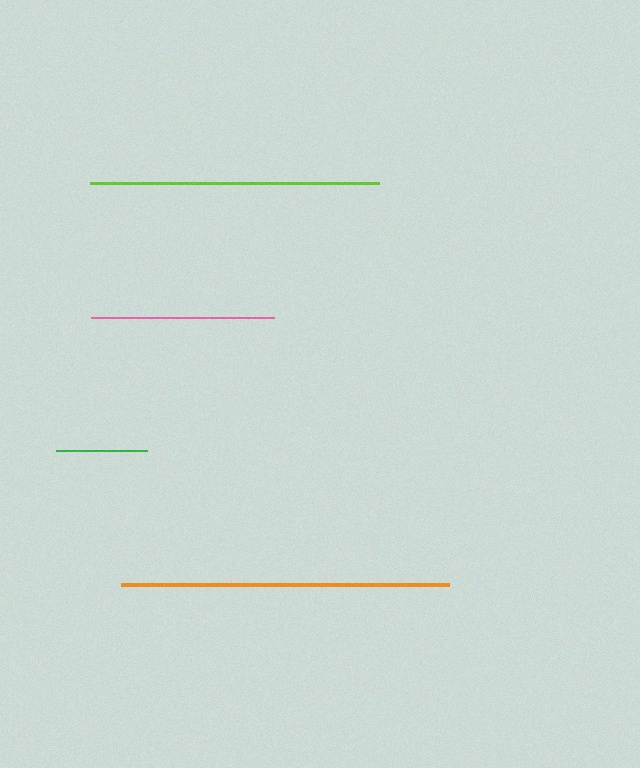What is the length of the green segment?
The green segment is approximately 91 pixels long.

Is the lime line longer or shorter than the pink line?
The lime line is longer than the pink line.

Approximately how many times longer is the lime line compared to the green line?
The lime line is approximately 3.2 times the length of the green line.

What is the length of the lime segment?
The lime segment is approximately 289 pixels long.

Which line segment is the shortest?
The green line is the shortest at approximately 91 pixels.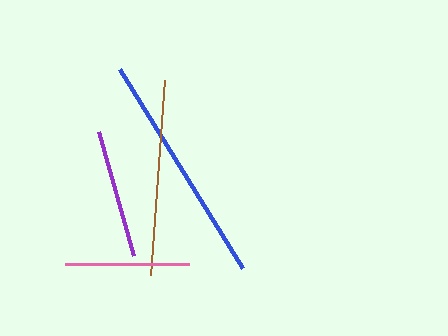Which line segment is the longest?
The blue line is the longest at approximately 233 pixels.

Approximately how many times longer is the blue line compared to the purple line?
The blue line is approximately 1.8 times the length of the purple line.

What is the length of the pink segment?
The pink segment is approximately 124 pixels long.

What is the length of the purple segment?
The purple segment is approximately 128 pixels long.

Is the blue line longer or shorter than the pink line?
The blue line is longer than the pink line.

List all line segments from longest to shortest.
From longest to shortest: blue, brown, purple, pink.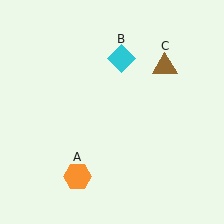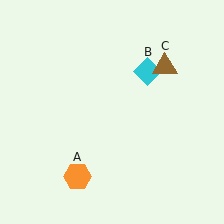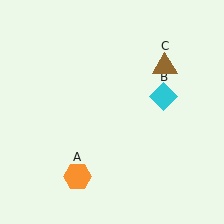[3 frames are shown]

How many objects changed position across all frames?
1 object changed position: cyan diamond (object B).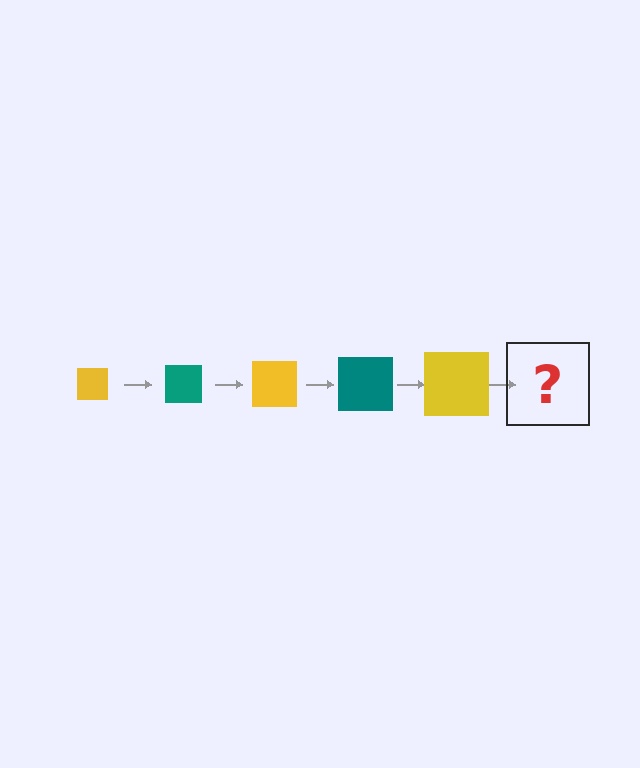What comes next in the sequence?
The next element should be a teal square, larger than the previous one.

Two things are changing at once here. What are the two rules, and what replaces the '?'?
The two rules are that the square grows larger each step and the color cycles through yellow and teal. The '?' should be a teal square, larger than the previous one.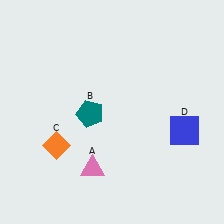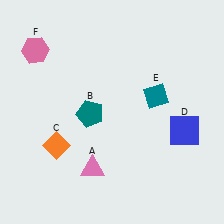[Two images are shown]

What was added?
A teal diamond (E), a pink hexagon (F) were added in Image 2.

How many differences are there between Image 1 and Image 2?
There are 2 differences between the two images.